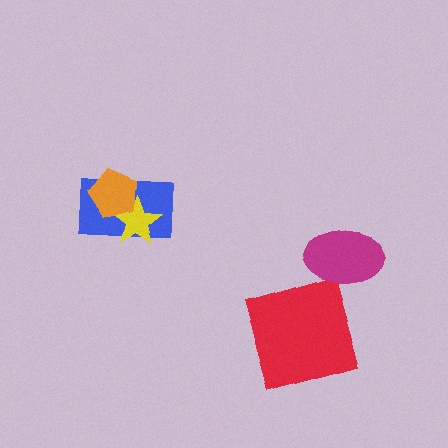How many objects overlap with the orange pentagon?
2 objects overlap with the orange pentagon.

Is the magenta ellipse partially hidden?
No, no other shape covers it.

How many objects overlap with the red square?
0 objects overlap with the red square.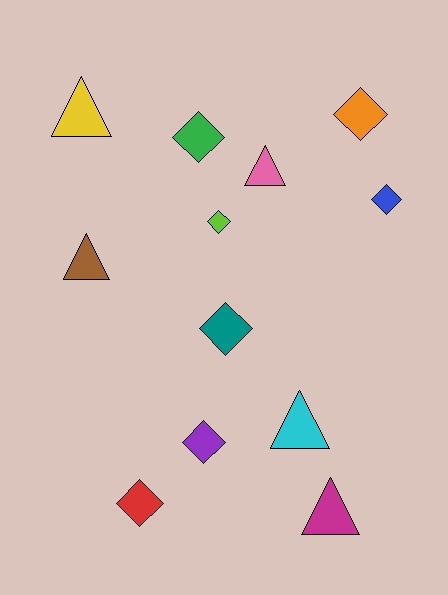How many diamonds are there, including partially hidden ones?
There are 7 diamonds.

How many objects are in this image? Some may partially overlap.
There are 12 objects.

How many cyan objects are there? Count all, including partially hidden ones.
There is 1 cyan object.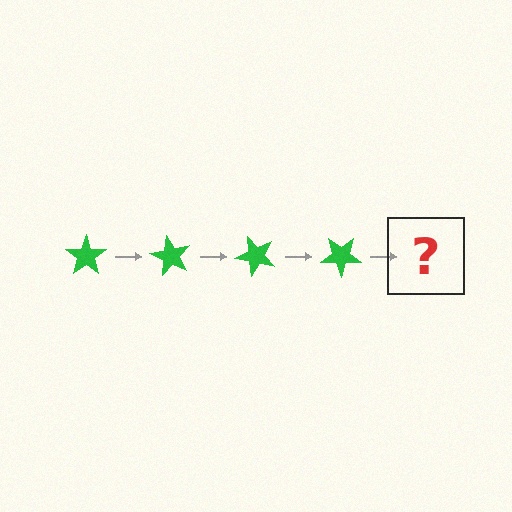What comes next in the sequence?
The next element should be a green star rotated 240 degrees.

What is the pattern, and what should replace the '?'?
The pattern is that the star rotates 60 degrees each step. The '?' should be a green star rotated 240 degrees.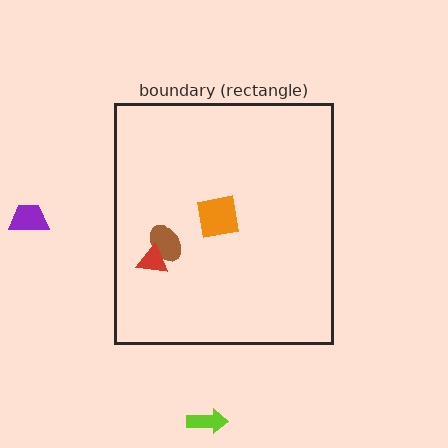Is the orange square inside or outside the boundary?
Inside.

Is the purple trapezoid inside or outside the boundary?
Outside.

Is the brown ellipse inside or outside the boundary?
Inside.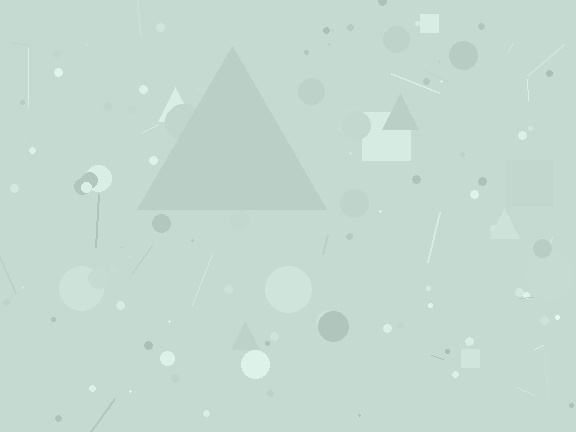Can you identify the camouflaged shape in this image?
The camouflaged shape is a triangle.